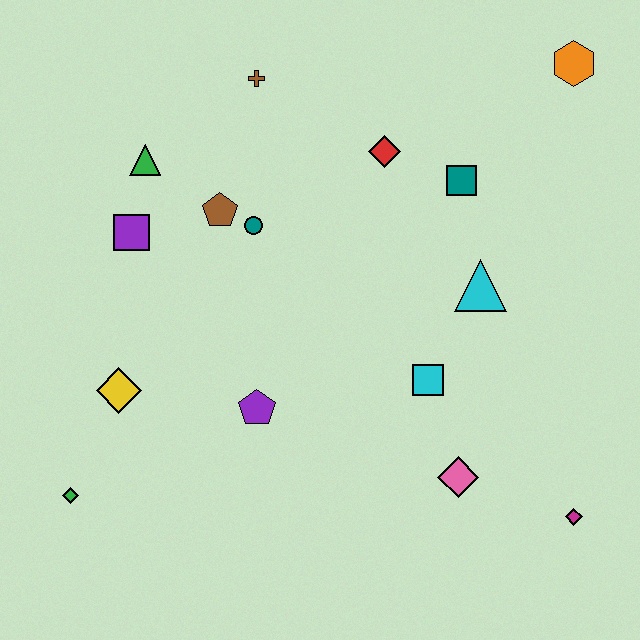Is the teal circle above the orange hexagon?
No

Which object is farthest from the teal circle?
The magenta diamond is farthest from the teal circle.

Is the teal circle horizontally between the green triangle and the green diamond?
No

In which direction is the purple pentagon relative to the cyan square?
The purple pentagon is to the left of the cyan square.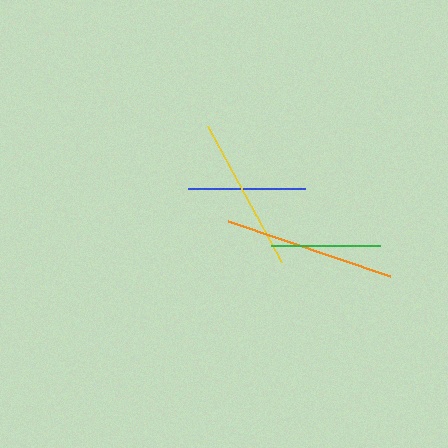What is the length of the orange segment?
The orange segment is approximately 172 pixels long.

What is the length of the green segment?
The green segment is approximately 109 pixels long.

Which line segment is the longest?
The orange line is the longest at approximately 172 pixels.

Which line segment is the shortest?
The green line is the shortest at approximately 109 pixels.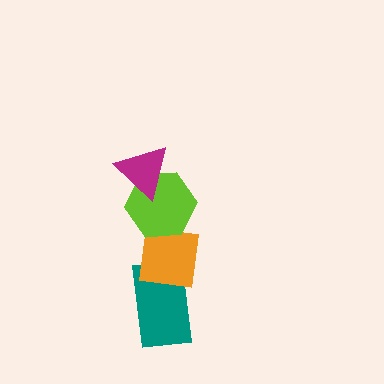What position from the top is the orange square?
The orange square is 3rd from the top.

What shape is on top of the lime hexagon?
The magenta triangle is on top of the lime hexagon.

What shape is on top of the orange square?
The lime hexagon is on top of the orange square.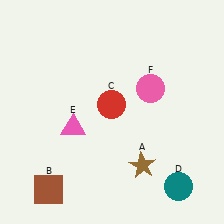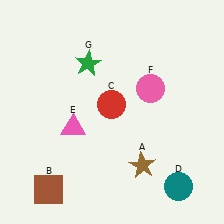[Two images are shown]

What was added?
A green star (G) was added in Image 2.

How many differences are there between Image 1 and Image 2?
There is 1 difference between the two images.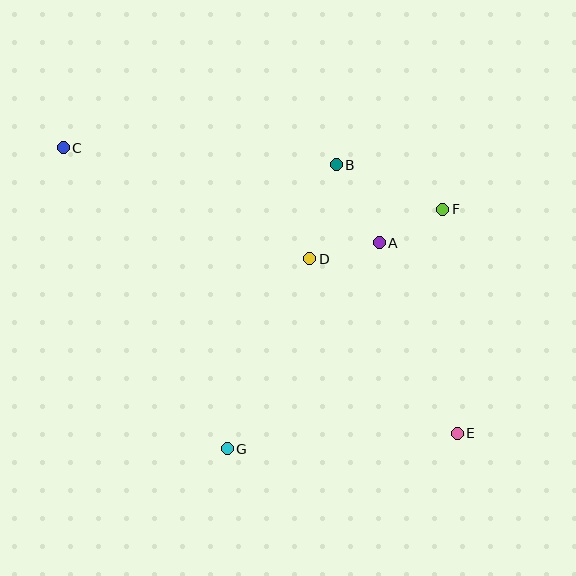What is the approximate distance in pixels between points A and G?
The distance between A and G is approximately 256 pixels.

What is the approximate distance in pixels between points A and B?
The distance between A and B is approximately 89 pixels.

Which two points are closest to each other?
Points A and D are closest to each other.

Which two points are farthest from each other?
Points C and E are farthest from each other.